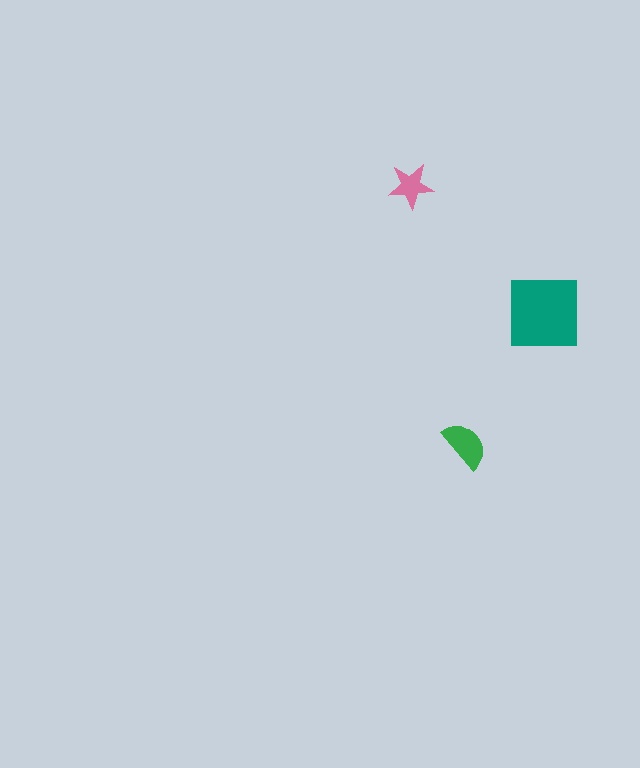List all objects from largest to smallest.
The teal square, the green semicircle, the pink star.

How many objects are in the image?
There are 3 objects in the image.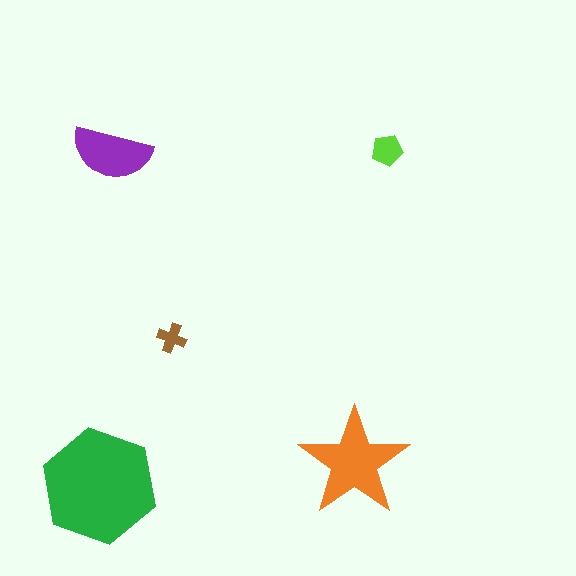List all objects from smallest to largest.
The brown cross, the lime pentagon, the purple semicircle, the orange star, the green hexagon.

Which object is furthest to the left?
The green hexagon is leftmost.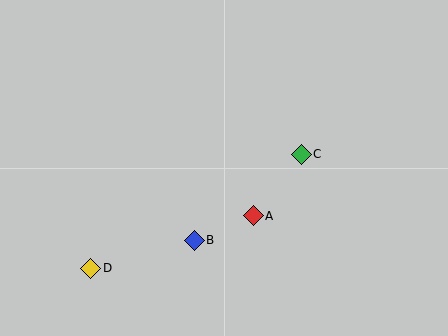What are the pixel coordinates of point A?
Point A is at (253, 216).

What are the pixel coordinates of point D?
Point D is at (91, 268).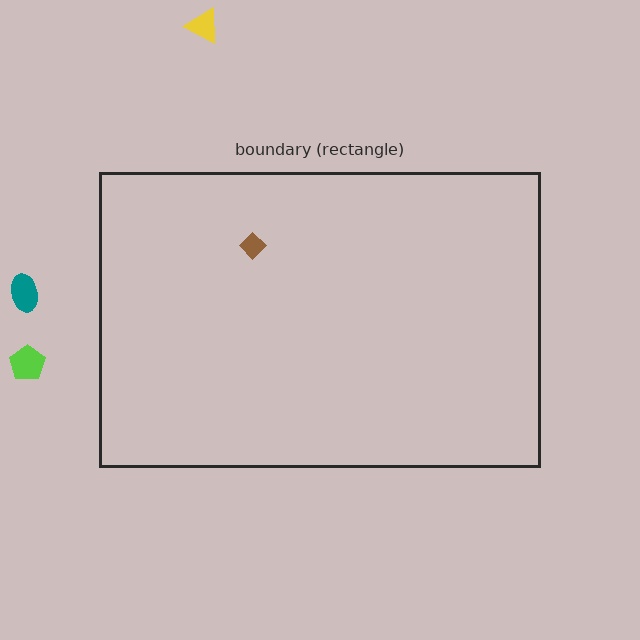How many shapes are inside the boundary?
1 inside, 3 outside.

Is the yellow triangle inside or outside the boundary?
Outside.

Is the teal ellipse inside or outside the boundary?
Outside.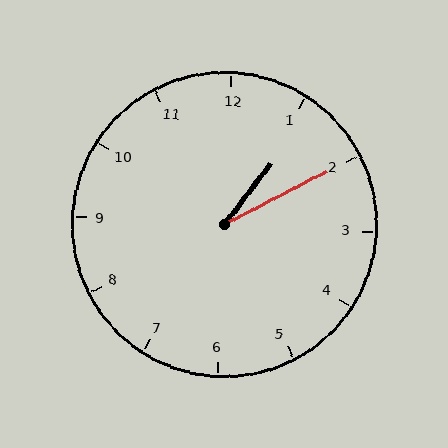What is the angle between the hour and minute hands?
Approximately 25 degrees.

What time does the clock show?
1:10.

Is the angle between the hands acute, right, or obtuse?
It is acute.